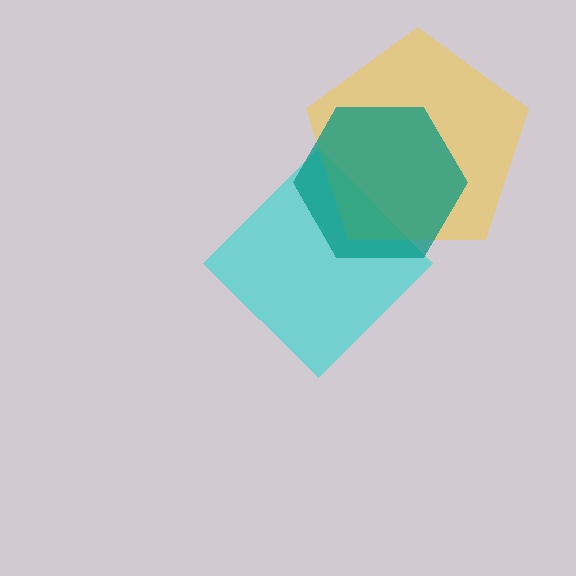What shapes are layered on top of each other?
The layered shapes are: a cyan diamond, a yellow pentagon, a teal hexagon.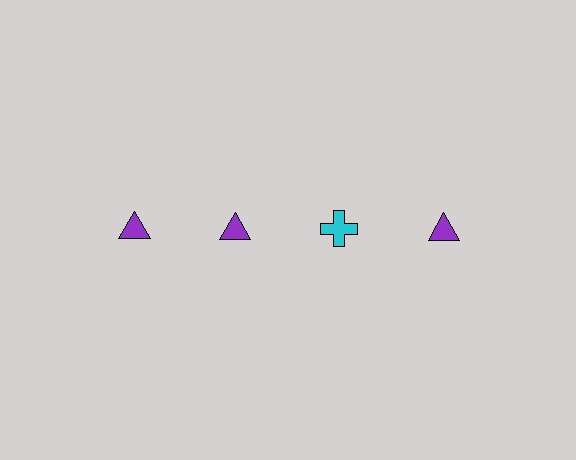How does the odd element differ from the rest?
It differs in both color (cyan instead of purple) and shape (cross instead of triangle).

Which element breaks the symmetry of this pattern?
The cyan cross in the top row, center column breaks the symmetry. All other shapes are purple triangles.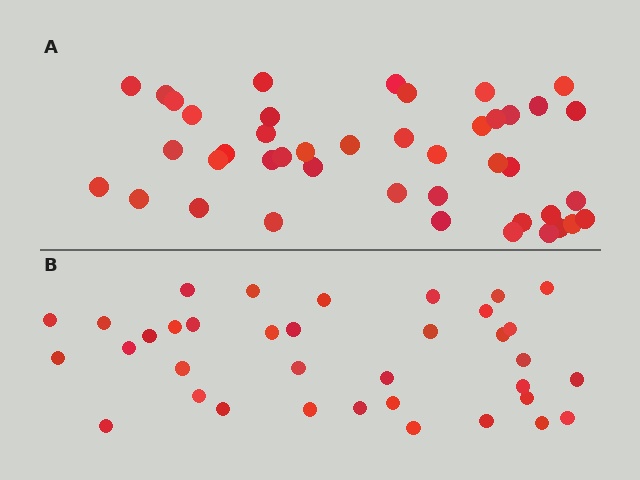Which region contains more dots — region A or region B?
Region A (the top region) has more dots.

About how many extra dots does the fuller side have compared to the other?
Region A has roughly 8 or so more dots than region B.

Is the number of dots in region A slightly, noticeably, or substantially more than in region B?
Region A has only slightly more — the two regions are fairly close. The ratio is roughly 1.2 to 1.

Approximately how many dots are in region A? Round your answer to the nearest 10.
About 40 dots. (The exact count is 43, which rounds to 40.)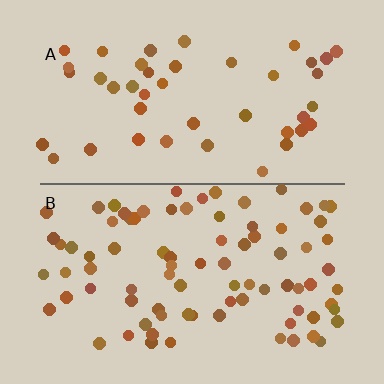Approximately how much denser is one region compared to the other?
Approximately 1.9× — region B over region A.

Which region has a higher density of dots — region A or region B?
B (the bottom).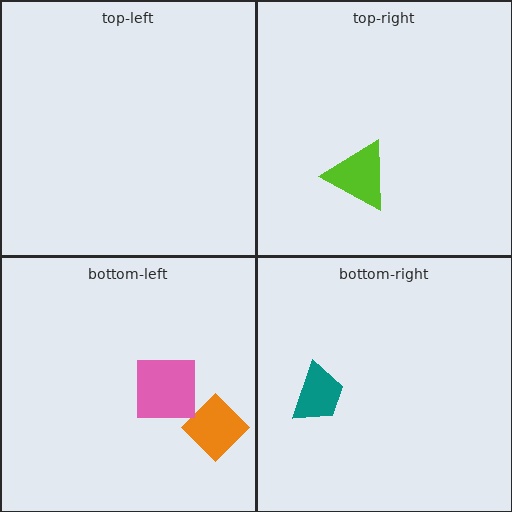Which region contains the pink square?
The bottom-left region.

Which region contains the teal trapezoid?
The bottom-right region.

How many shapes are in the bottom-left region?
2.